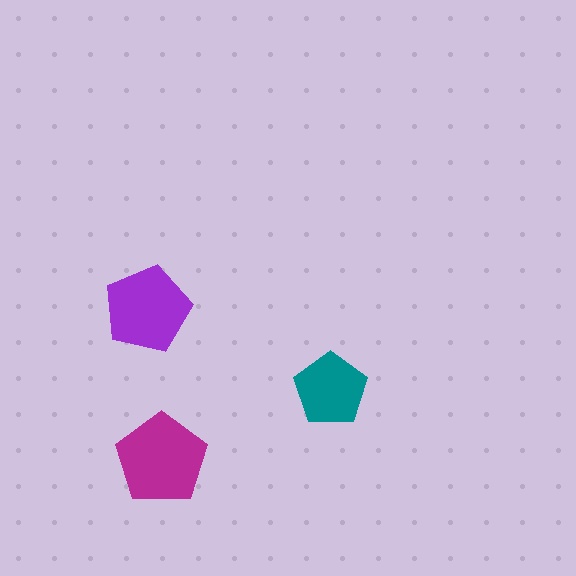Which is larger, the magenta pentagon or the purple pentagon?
The magenta one.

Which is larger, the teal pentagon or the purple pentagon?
The purple one.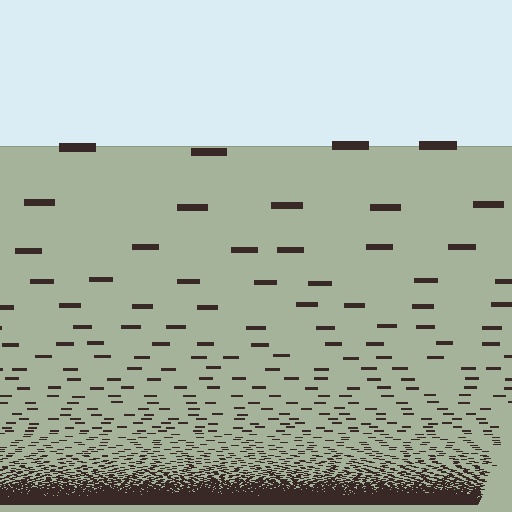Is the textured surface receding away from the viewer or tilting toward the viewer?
The surface appears to tilt toward the viewer. Texture elements get larger and sparser toward the top.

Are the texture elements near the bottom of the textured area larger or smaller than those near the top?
Smaller. The gradient is inverted — elements near the bottom are smaller and denser.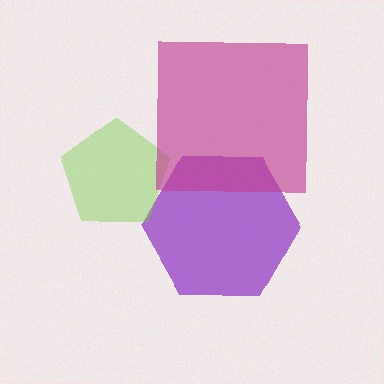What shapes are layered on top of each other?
The layered shapes are: a purple hexagon, a lime pentagon, a magenta square.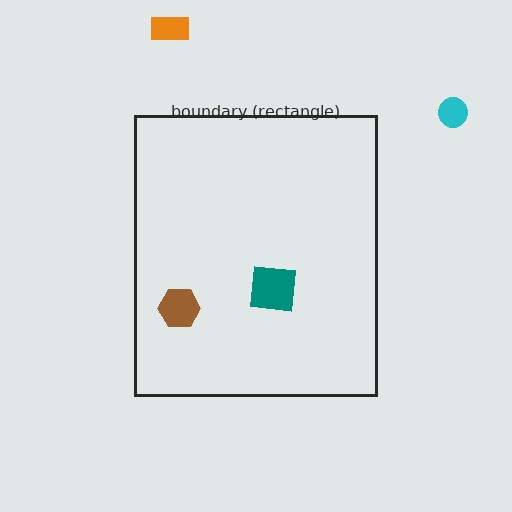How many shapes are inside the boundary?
2 inside, 2 outside.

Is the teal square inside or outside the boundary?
Inside.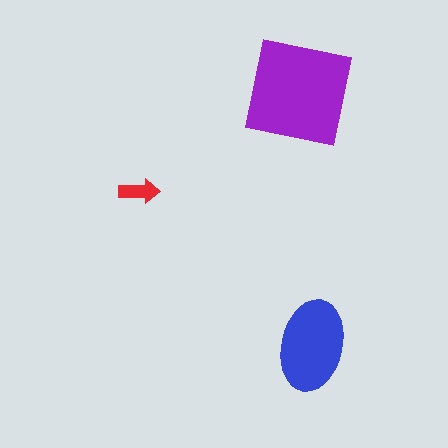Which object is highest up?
The purple square is topmost.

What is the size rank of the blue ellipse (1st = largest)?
2nd.